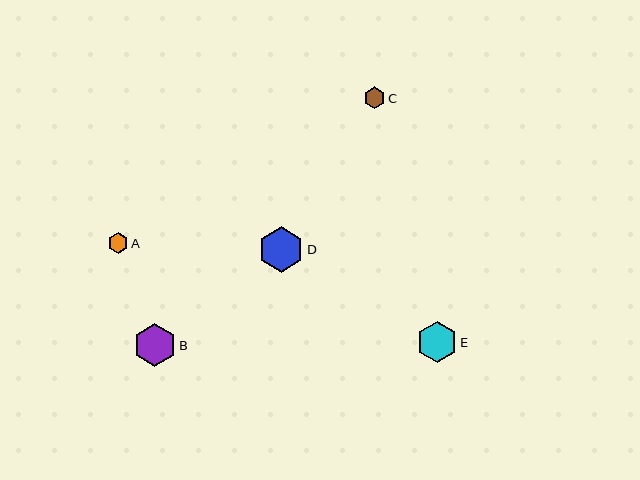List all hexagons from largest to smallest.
From largest to smallest: D, B, E, C, A.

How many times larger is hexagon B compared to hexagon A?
Hexagon B is approximately 2.1 times the size of hexagon A.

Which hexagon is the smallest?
Hexagon A is the smallest with a size of approximately 20 pixels.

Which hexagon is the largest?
Hexagon D is the largest with a size of approximately 45 pixels.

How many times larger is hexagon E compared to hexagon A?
Hexagon E is approximately 2.0 times the size of hexagon A.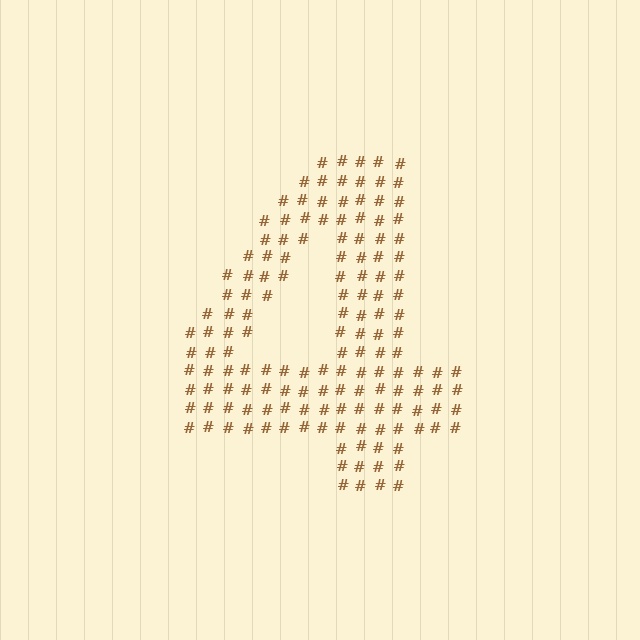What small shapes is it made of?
It is made of small hash symbols.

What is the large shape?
The large shape is the digit 4.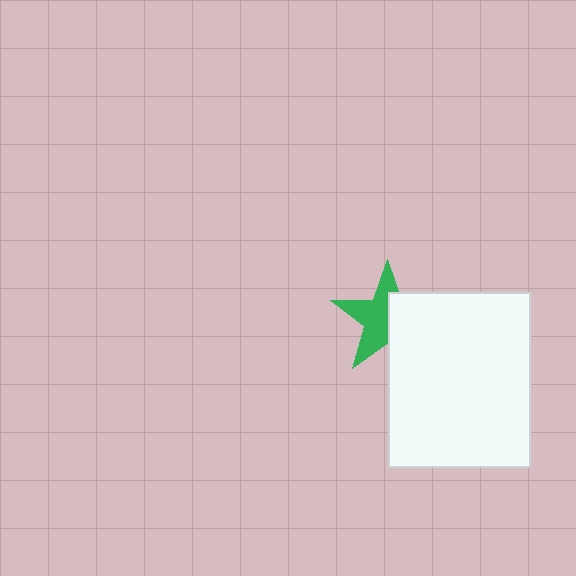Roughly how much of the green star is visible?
About half of it is visible (roughly 54%).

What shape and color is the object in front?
The object in front is a white rectangle.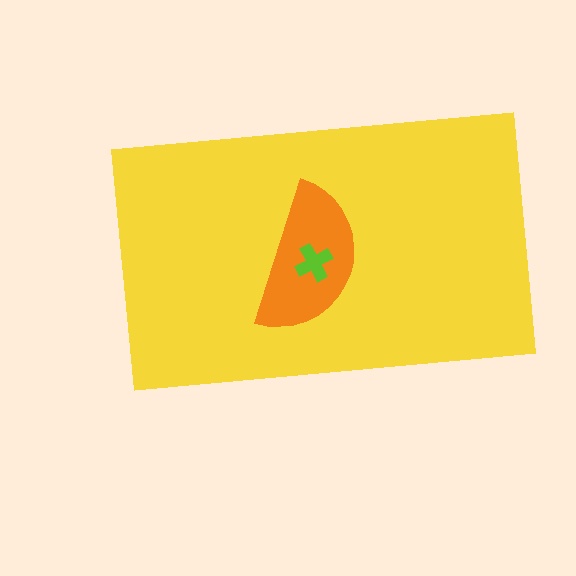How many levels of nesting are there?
3.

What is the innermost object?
The lime cross.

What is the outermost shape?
The yellow rectangle.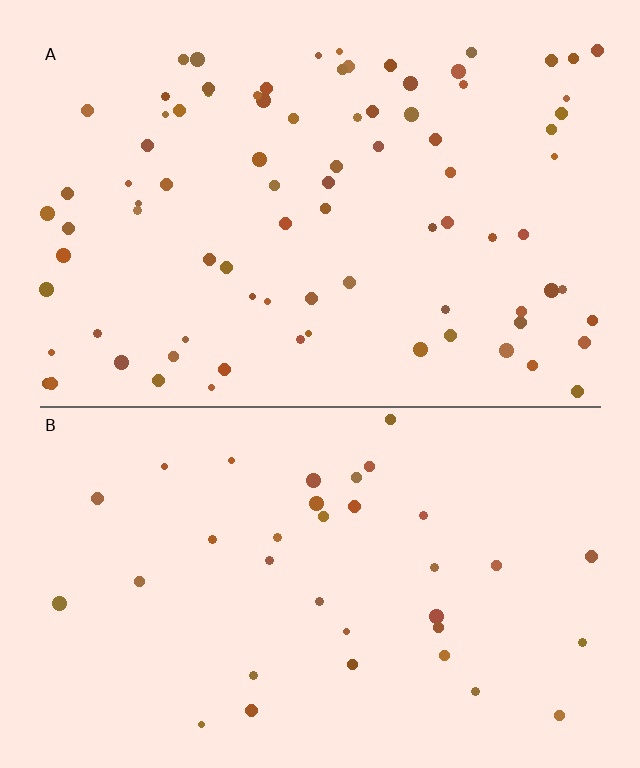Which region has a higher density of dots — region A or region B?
A (the top).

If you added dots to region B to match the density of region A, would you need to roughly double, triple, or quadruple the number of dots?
Approximately double.